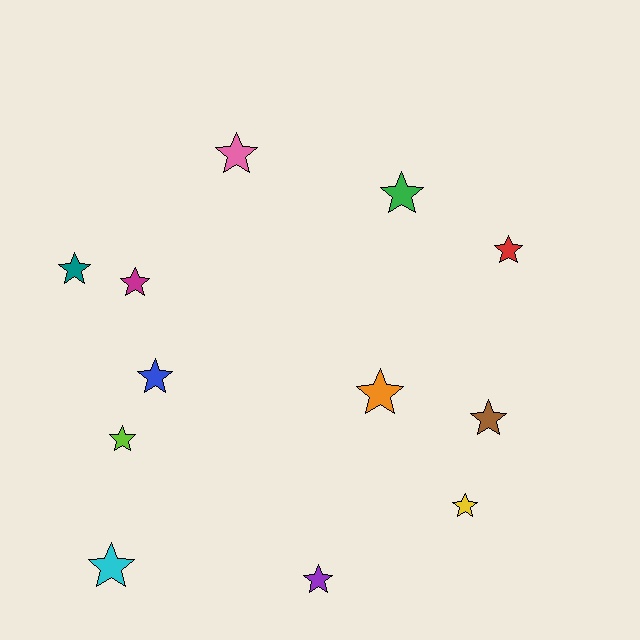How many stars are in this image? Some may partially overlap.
There are 12 stars.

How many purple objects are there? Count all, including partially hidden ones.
There is 1 purple object.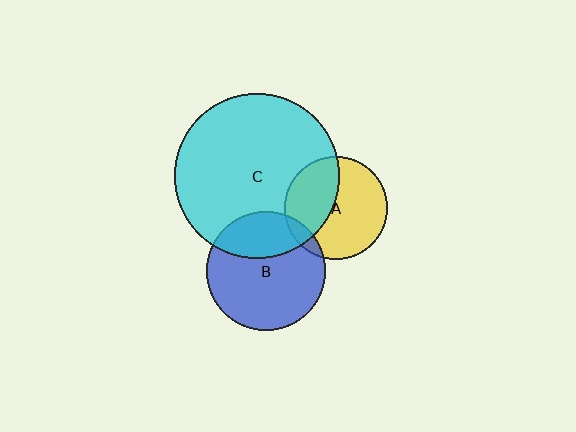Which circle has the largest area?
Circle C (cyan).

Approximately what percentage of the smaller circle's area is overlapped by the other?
Approximately 40%.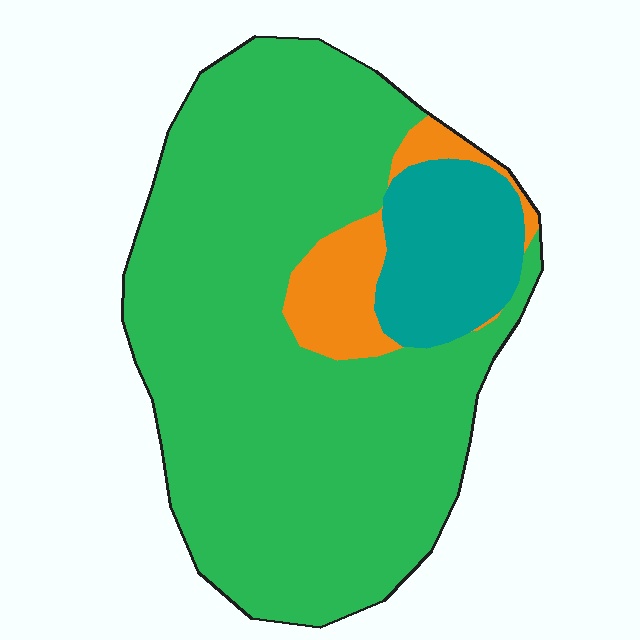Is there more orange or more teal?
Teal.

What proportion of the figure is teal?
Teal covers 13% of the figure.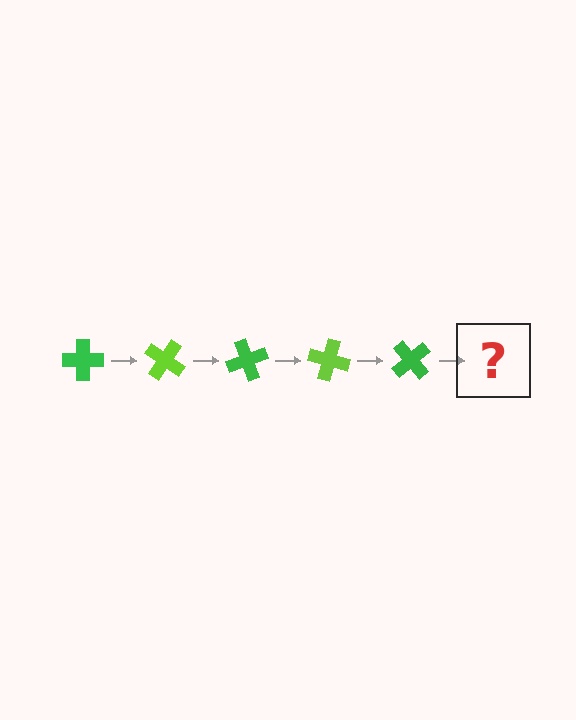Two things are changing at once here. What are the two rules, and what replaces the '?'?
The two rules are that it rotates 35 degrees each step and the color cycles through green and lime. The '?' should be a lime cross, rotated 175 degrees from the start.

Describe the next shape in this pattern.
It should be a lime cross, rotated 175 degrees from the start.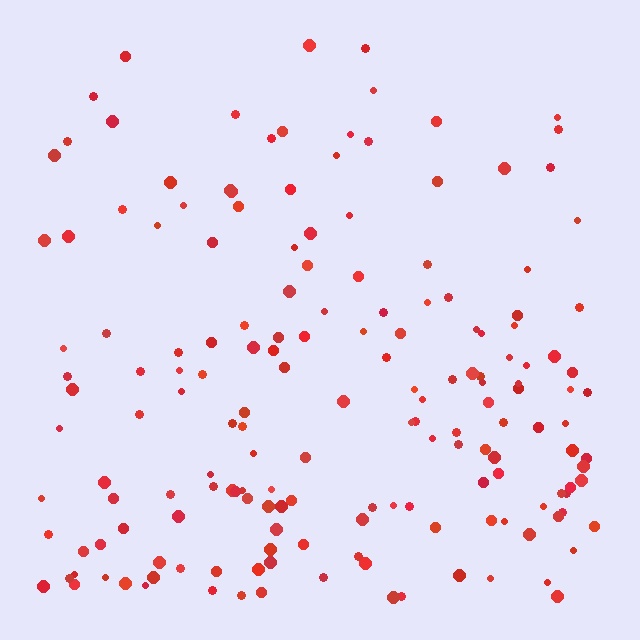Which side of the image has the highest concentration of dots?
The bottom.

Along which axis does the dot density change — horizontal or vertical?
Vertical.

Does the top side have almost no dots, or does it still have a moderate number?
Still a moderate number, just noticeably fewer than the bottom.